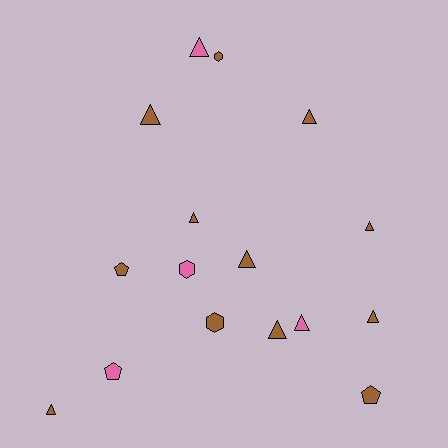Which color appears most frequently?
Brown, with 12 objects.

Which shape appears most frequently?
Triangle, with 10 objects.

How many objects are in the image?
There are 16 objects.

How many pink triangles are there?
There are 2 pink triangles.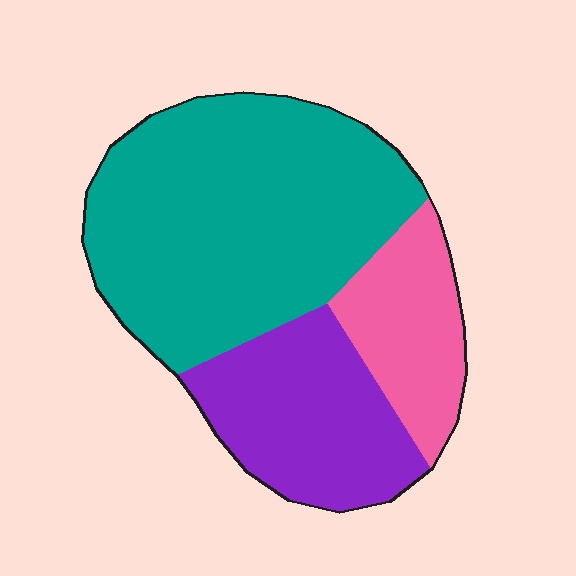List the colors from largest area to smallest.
From largest to smallest: teal, purple, pink.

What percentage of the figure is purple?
Purple covers 26% of the figure.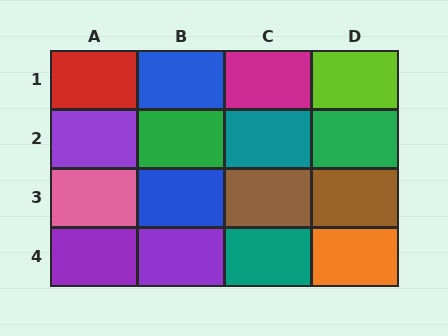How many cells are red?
1 cell is red.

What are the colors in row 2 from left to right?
Purple, green, teal, green.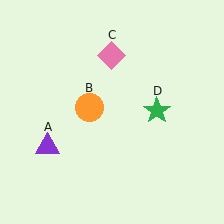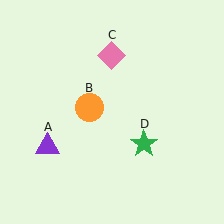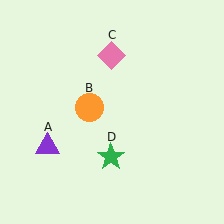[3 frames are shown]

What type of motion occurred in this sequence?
The green star (object D) rotated clockwise around the center of the scene.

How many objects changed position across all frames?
1 object changed position: green star (object D).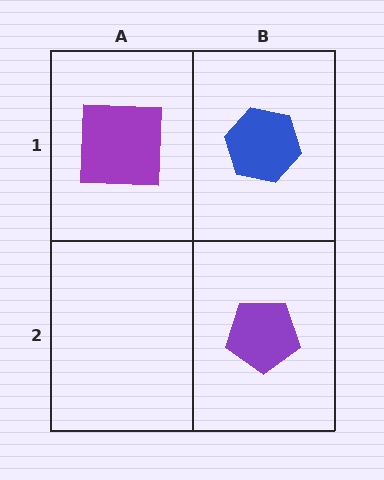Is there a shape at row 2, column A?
No, that cell is empty.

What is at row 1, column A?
A purple square.